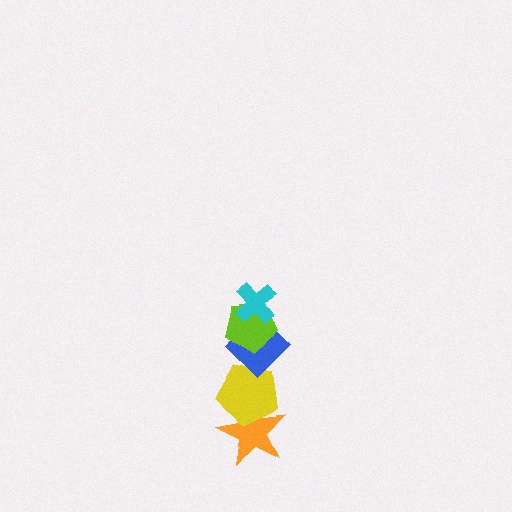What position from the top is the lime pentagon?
The lime pentagon is 2nd from the top.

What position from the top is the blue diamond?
The blue diamond is 3rd from the top.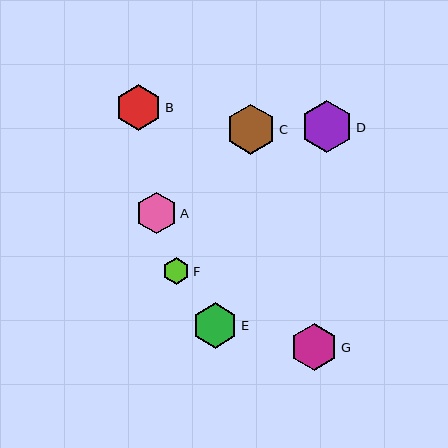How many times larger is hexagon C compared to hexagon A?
Hexagon C is approximately 1.2 times the size of hexagon A.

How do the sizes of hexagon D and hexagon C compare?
Hexagon D and hexagon C are approximately the same size.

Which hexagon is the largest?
Hexagon D is the largest with a size of approximately 52 pixels.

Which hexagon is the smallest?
Hexagon F is the smallest with a size of approximately 27 pixels.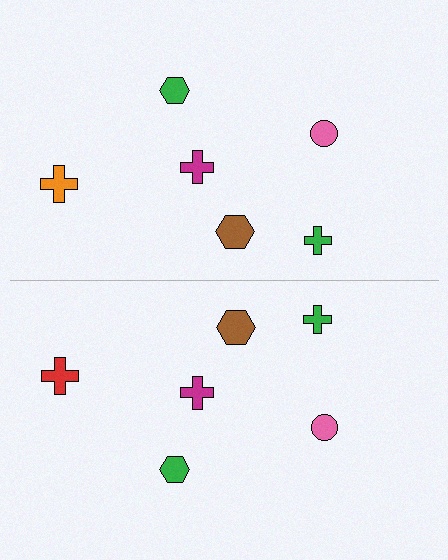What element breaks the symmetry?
The red cross on the bottom side breaks the symmetry — its mirror counterpart is orange.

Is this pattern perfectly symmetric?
No, the pattern is not perfectly symmetric. The red cross on the bottom side breaks the symmetry — its mirror counterpart is orange.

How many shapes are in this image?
There are 12 shapes in this image.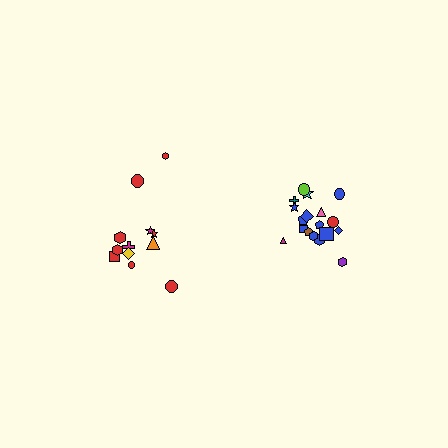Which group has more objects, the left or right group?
The right group.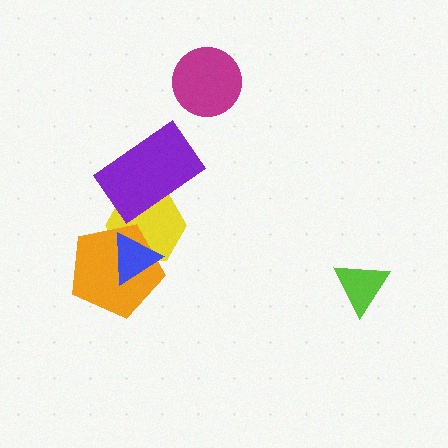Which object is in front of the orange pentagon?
The blue triangle is in front of the orange pentagon.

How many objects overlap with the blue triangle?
2 objects overlap with the blue triangle.